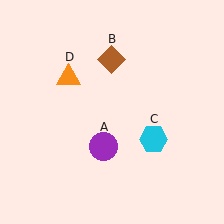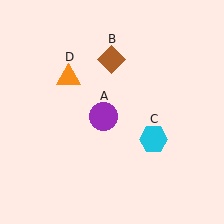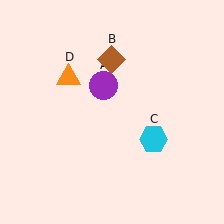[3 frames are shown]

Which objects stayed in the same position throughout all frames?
Brown diamond (object B) and cyan hexagon (object C) and orange triangle (object D) remained stationary.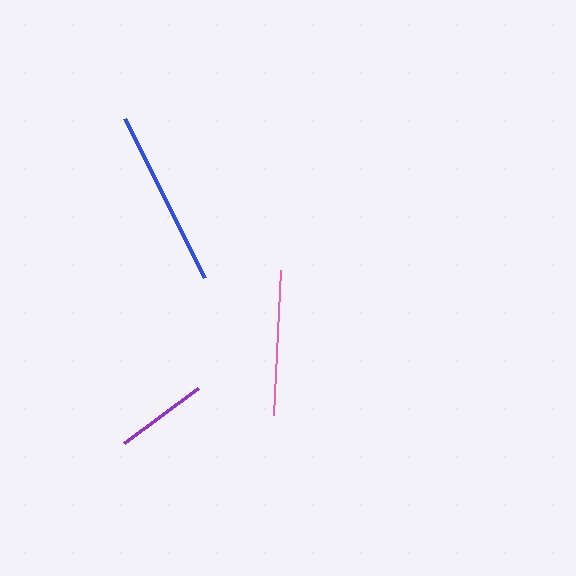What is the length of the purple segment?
The purple segment is approximately 91 pixels long.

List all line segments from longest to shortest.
From longest to shortest: blue, pink, purple.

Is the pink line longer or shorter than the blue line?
The blue line is longer than the pink line.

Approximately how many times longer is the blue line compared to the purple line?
The blue line is approximately 2.0 times the length of the purple line.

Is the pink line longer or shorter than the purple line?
The pink line is longer than the purple line.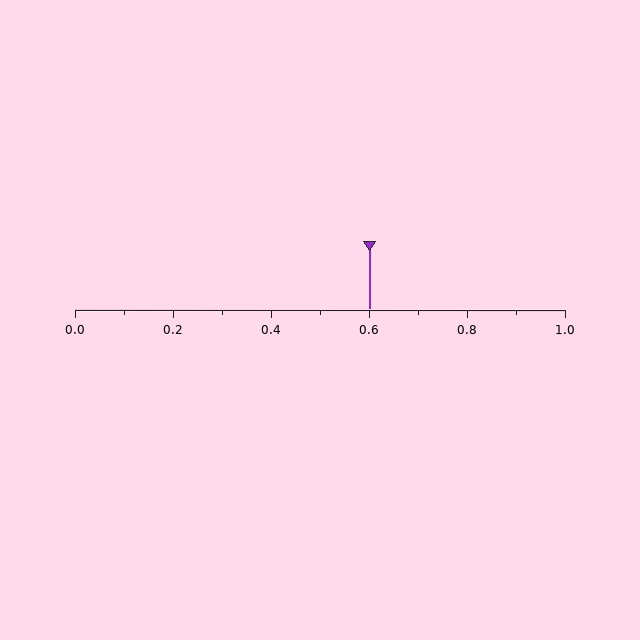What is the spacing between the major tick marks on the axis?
The major ticks are spaced 0.2 apart.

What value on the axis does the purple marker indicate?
The marker indicates approximately 0.6.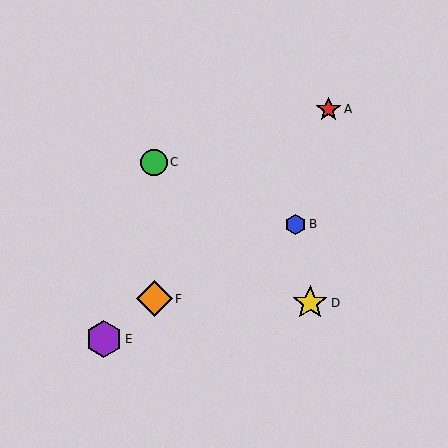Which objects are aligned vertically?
Objects C, F are aligned vertically.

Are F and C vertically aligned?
Yes, both are at x≈154.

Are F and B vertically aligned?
No, F is at x≈154 and B is at x≈296.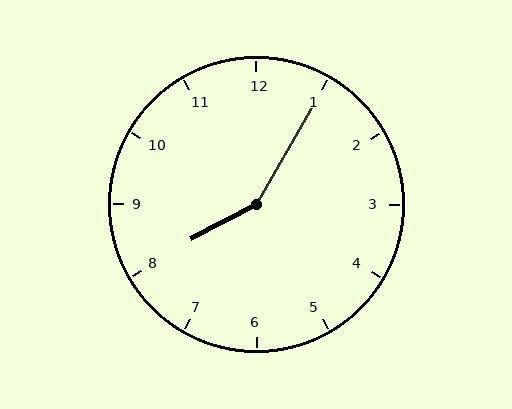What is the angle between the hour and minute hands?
Approximately 148 degrees.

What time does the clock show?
8:05.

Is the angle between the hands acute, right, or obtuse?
It is obtuse.